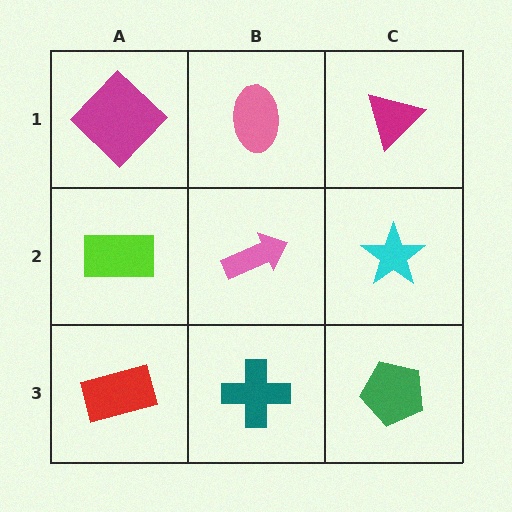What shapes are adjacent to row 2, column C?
A magenta triangle (row 1, column C), a green pentagon (row 3, column C), a pink arrow (row 2, column B).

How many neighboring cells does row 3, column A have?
2.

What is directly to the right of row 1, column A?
A pink ellipse.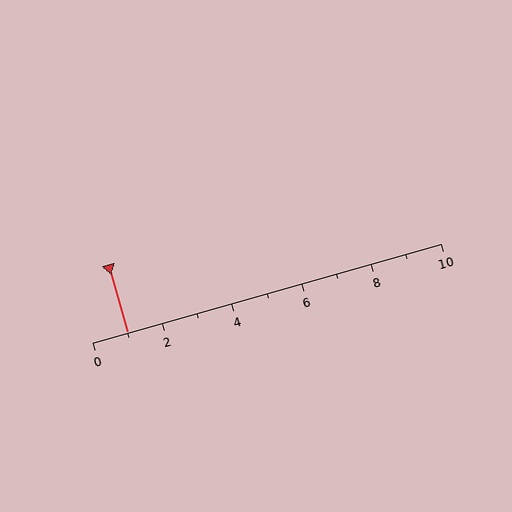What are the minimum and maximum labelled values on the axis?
The axis runs from 0 to 10.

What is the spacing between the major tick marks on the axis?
The major ticks are spaced 2 apart.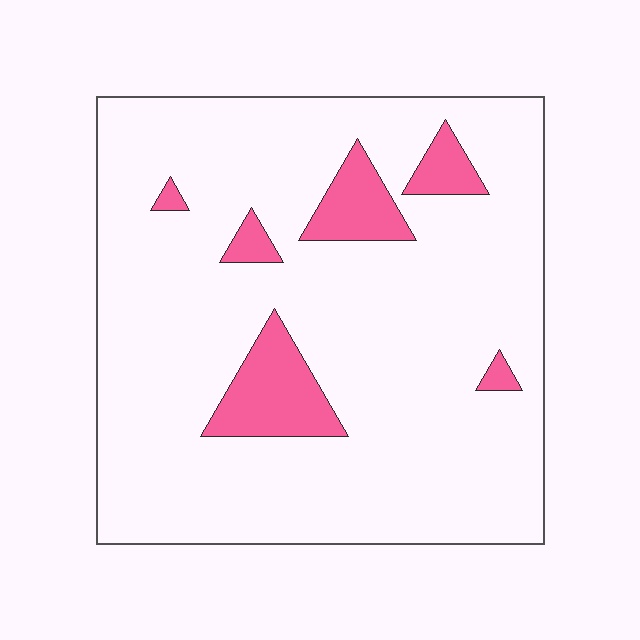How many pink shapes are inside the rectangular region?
6.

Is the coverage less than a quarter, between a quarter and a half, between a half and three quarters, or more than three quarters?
Less than a quarter.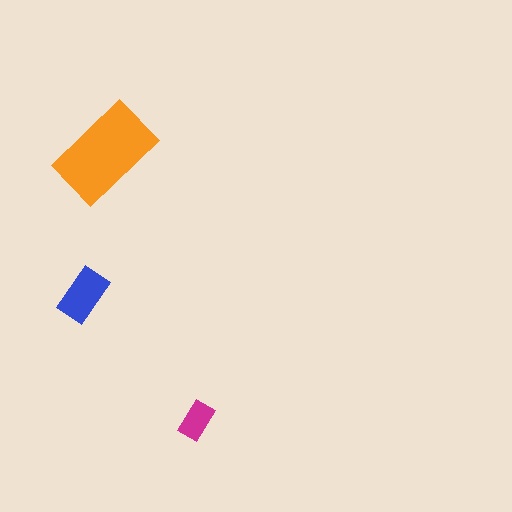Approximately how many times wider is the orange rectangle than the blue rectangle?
About 2 times wider.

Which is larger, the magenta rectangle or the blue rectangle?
The blue one.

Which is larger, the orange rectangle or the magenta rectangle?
The orange one.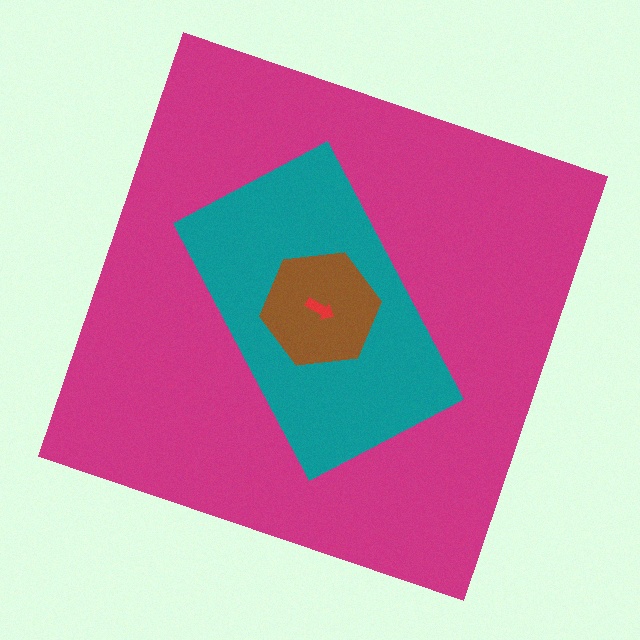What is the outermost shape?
The magenta square.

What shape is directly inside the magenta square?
The teal rectangle.